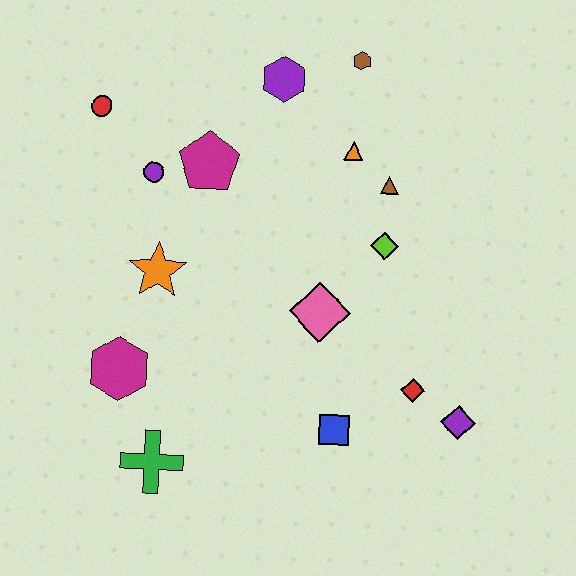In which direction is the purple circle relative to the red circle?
The purple circle is below the red circle.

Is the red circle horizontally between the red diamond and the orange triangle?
No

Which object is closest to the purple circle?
The magenta pentagon is closest to the purple circle.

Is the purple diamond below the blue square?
No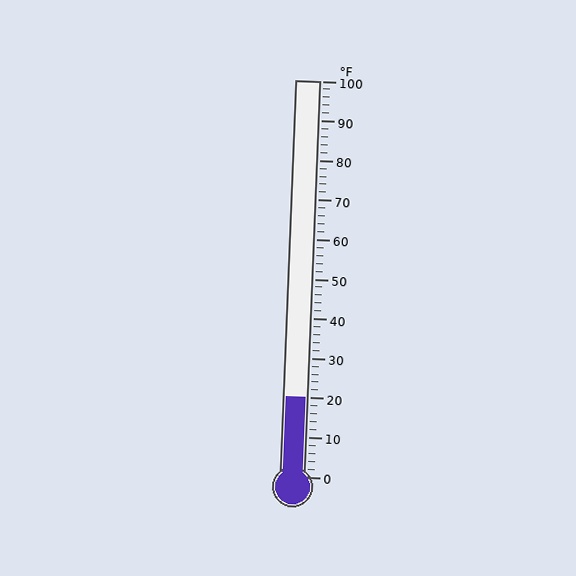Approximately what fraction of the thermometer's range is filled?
The thermometer is filled to approximately 20% of its range.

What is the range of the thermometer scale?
The thermometer scale ranges from 0°F to 100°F.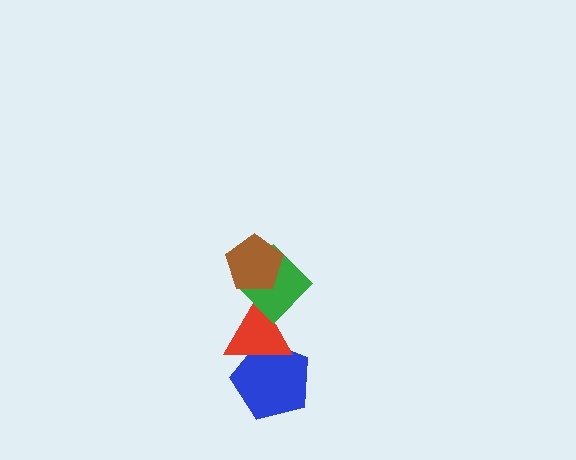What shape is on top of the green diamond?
The brown pentagon is on top of the green diamond.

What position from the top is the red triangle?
The red triangle is 3rd from the top.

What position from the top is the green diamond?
The green diamond is 2nd from the top.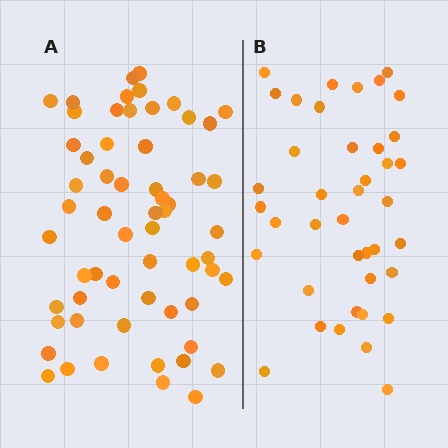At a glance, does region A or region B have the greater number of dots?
Region A (the left region) has more dots.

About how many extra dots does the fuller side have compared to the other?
Region A has approximately 20 more dots than region B.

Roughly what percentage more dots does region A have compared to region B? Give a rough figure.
About 50% more.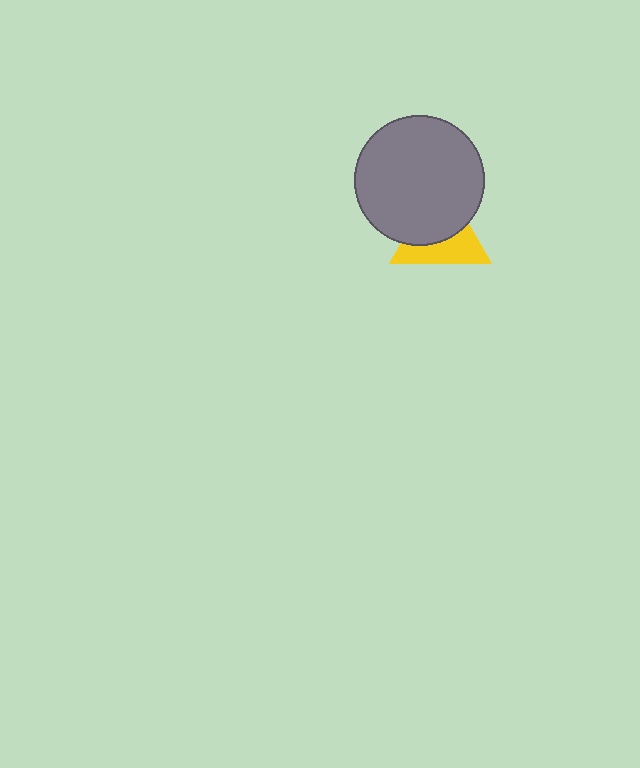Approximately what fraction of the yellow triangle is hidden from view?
Roughly 53% of the yellow triangle is hidden behind the gray circle.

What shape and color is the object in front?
The object in front is a gray circle.